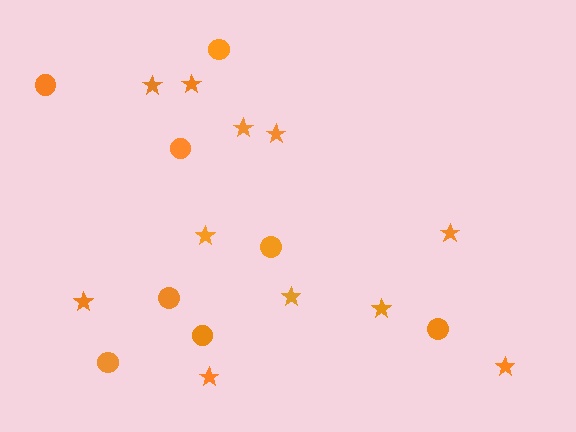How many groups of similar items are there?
There are 2 groups: one group of circles (8) and one group of stars (11).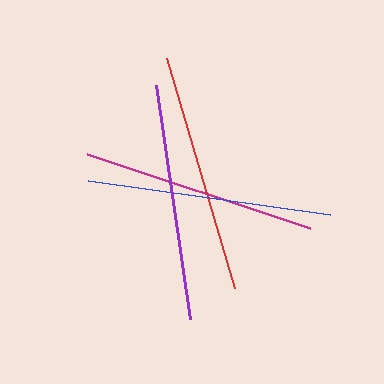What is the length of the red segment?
The red segment is approximately 239 pixels long.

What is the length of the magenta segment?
The magenta segment is approximately 235 pixels long.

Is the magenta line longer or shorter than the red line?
The red line is longer than the magenta line.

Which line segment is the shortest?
The magenta line is the shortest at approximately 235 pixels.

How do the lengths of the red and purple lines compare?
The red and purple lines are approximately the same length.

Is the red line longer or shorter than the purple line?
The red line is longer than the purple line.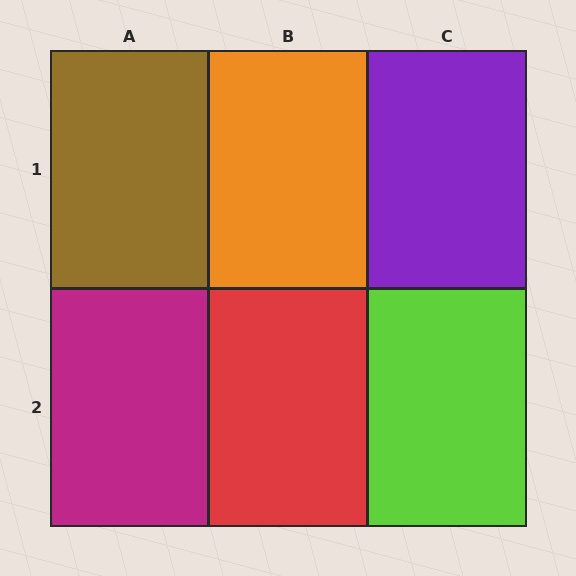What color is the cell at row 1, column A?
Brown.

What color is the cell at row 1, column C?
Purple.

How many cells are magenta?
1 cell is magenta.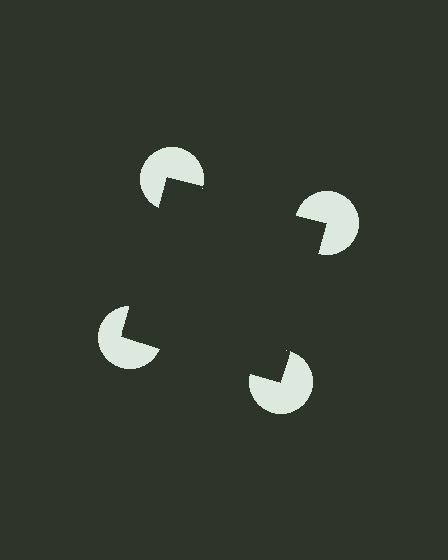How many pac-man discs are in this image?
There are 4 — one at each vertex of the illusory square.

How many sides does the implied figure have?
4 sides.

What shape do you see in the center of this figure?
An illusory square — its edges are inferred from the aligned wedge cuts in the pac-man discs, not physically drawn.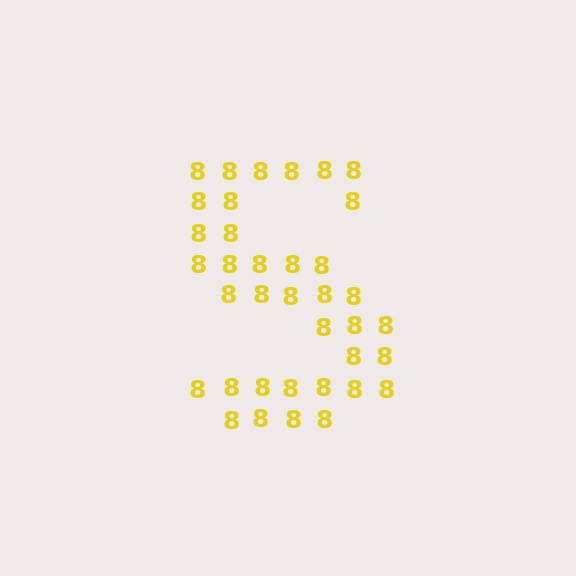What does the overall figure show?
The overall figure shows the letter S.